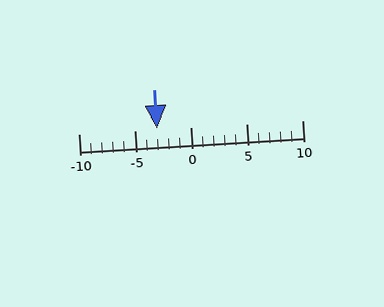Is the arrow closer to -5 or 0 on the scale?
The arrow is closer to -5.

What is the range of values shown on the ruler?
The ruler shows values from -10 to 10.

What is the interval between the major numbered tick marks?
The major tick marks are spaced 5 units apart.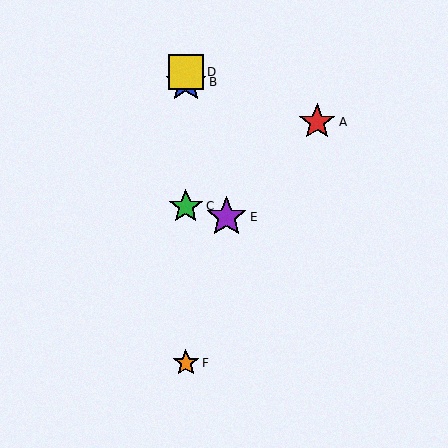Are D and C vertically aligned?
Yes, both are at x≈186.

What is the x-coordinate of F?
Object F is at x≈186.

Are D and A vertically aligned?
No, D is at x≈186 and A is at x≈317.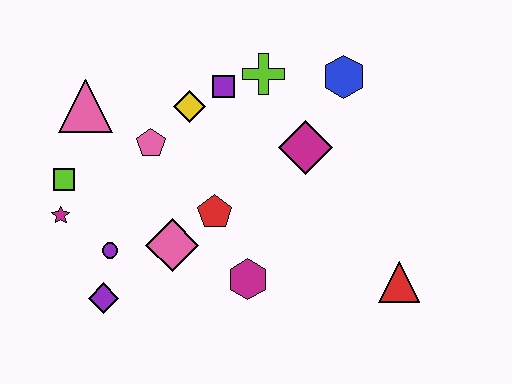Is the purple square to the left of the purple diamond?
No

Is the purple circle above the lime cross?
No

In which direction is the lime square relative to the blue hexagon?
The lime square is to the left of the blue hexagon.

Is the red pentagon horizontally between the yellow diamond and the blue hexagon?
Yes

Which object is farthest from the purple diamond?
The blue hexagon is farthest from the purple diamond.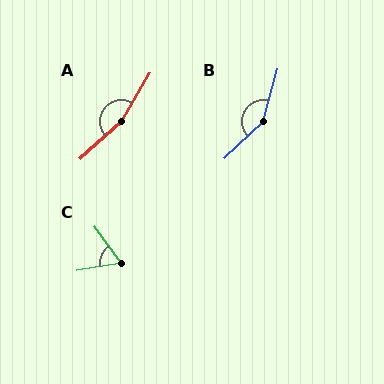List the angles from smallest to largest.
C (63°), B (149°), A (162°).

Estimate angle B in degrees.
Approximately 149 degrees.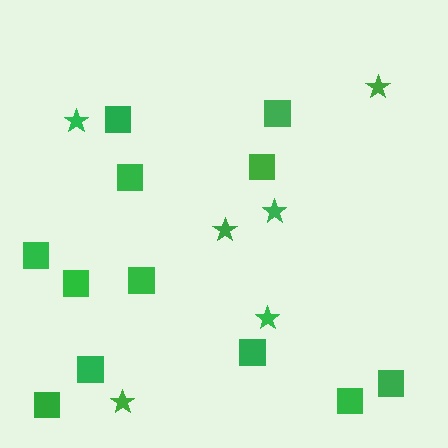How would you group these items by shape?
There are 2 groups: one group of squares (12) and one group of stars (6).